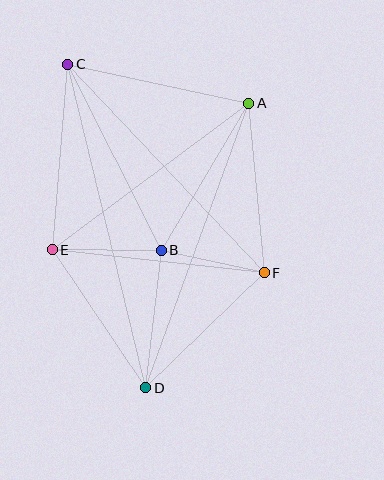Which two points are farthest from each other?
Points C and D are farthest from each other.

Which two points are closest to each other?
Points B and F are closest to each other.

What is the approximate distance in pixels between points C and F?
The distance between C and F is approximately 287 pixels.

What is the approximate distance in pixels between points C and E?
The distance between C and E is approximately 186 pixels.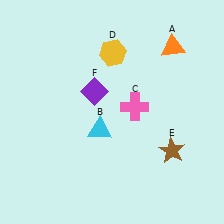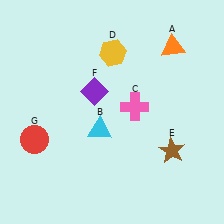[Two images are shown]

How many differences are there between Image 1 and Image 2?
There is 1 difference between the two images.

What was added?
A red circle (G) was added in Image 2.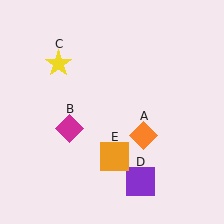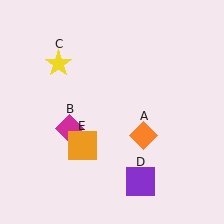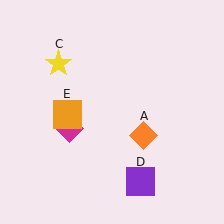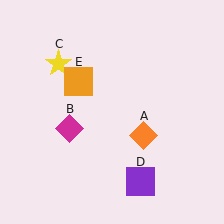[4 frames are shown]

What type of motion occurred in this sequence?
The orange square (object E) rotated clockwise around the center of the scene.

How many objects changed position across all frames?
1 object changed position: orange square (object E).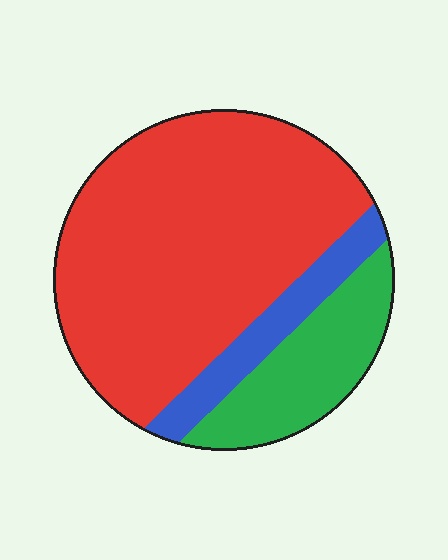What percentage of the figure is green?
Green covers roughly 20% of the figure.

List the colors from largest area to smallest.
From largest to smallest: red, green, blue.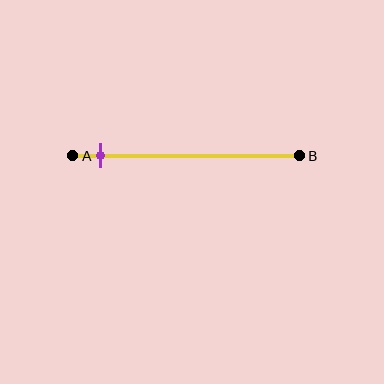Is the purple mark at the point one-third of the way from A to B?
No, the mark is at about 10% from A, not at the 33% one-third point.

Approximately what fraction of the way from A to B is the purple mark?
The purple mark is approximately 10% of the way from A to B.